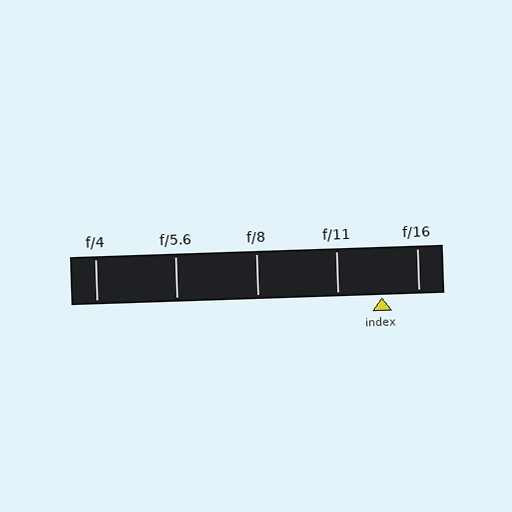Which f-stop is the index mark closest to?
The index mark is closest to f/16.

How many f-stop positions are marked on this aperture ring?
There are 5 f-stop positions marked.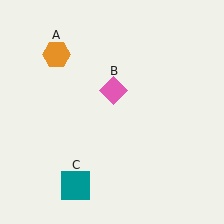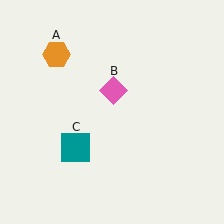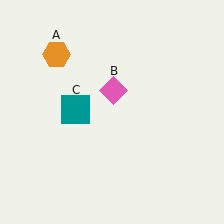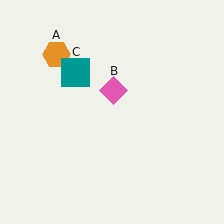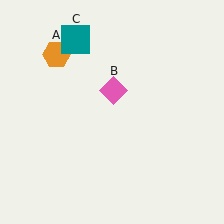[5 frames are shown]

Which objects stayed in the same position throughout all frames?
Orange hexagon (object A) and pink diamond (object B) remained stationary.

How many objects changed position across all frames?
1 object changed position: teal square (object C).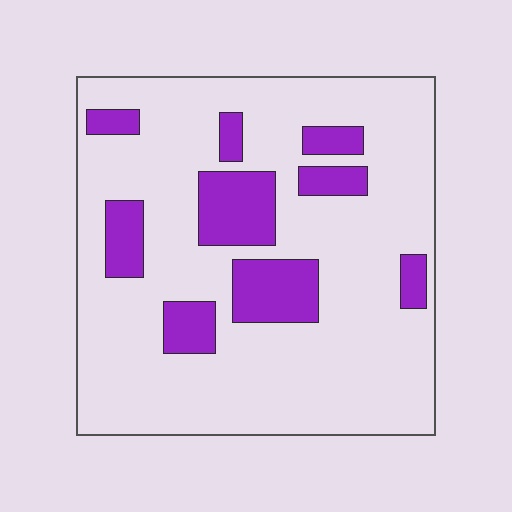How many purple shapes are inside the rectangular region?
9.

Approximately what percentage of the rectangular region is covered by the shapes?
Approximately 20%.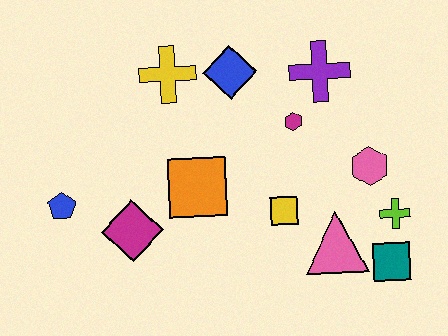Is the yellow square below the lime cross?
No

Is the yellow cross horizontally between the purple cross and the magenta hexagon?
No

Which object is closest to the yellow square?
The pink triangle is closest to the yellow square.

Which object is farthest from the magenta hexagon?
The blue pentagon is farthest from the magenta hexagon.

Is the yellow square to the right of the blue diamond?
Yes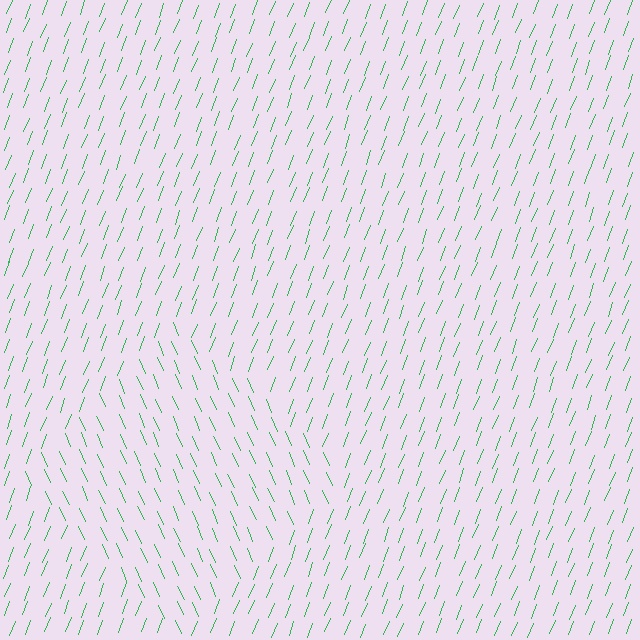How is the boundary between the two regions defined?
The boundary is defined purely by a change in line orientation (approximately 45 degrees difference). All lines are the same color and thickness.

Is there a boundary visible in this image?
Yes, there is a texture boundary formed by a change in line orientation.